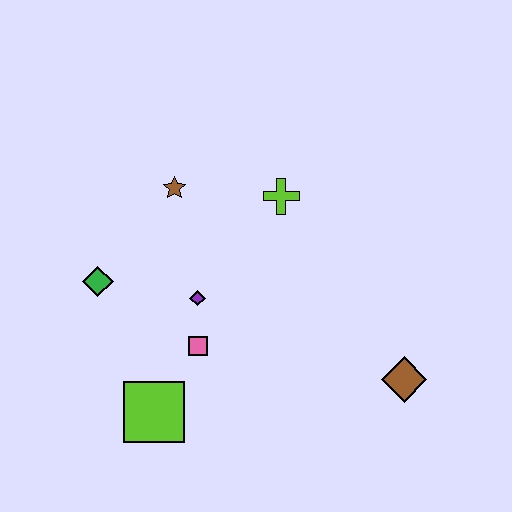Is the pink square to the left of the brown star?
No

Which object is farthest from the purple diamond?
The brown diamond is farthest from the purple diamond.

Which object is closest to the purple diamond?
The pink square is closest to the purple diamond.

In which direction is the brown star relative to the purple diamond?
The brown star is above the purple diamond.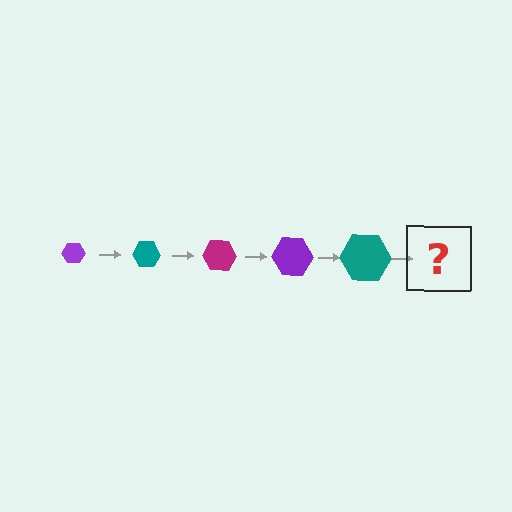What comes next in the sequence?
The next element should be a magenta hexagon, larger than the previous one.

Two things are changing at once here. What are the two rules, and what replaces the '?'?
The two rules are that the hexagon grows larger each step and the color cycles through purple, teal, and magenta. The '?' should be a magenta hexagon, larger than the previous one.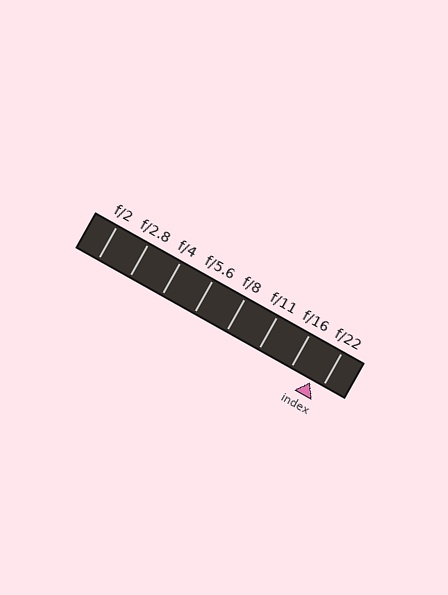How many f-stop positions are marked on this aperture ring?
There are 8 f-stop positions marked.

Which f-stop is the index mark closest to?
The index mark is closest to f/22.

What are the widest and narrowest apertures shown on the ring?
The widest aperture shown is f/2 and the narrowest is f/22.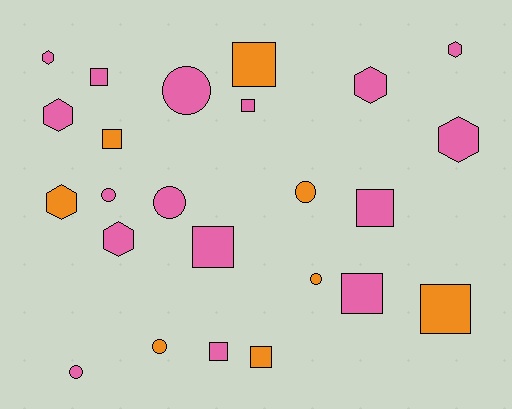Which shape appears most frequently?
Square, with 10 objects.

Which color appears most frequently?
Pink, with 16 objects.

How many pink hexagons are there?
There are 6 pink hexagons.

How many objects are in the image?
There are 24 objects.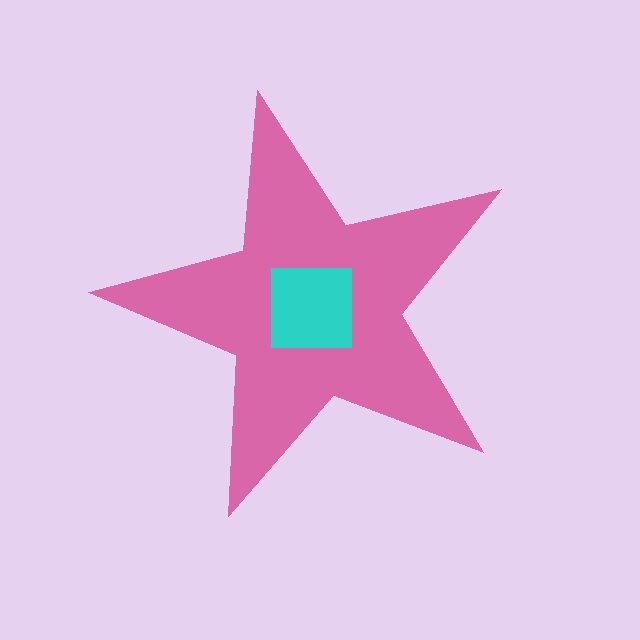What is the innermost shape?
The cyan square.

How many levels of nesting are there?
2.